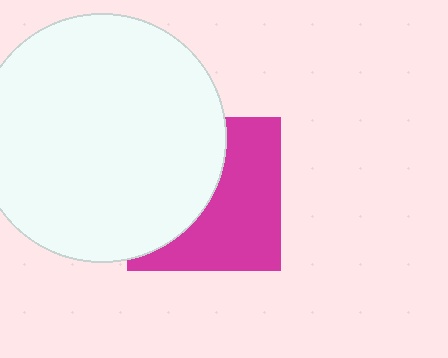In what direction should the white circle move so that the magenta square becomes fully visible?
The white circle should move left. That is the shortest direction to clear the overlap and leave the magenta square fully visible.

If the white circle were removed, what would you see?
You would see the complete magenta square.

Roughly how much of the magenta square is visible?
About half of it is visible (roughly 53%).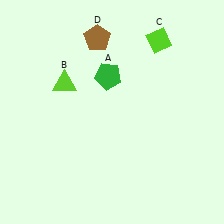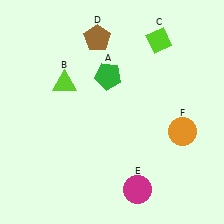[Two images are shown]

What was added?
A magenta circle (E), an orange circle (F) were added in Image 2.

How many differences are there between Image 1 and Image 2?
There are 2 differences between the two images.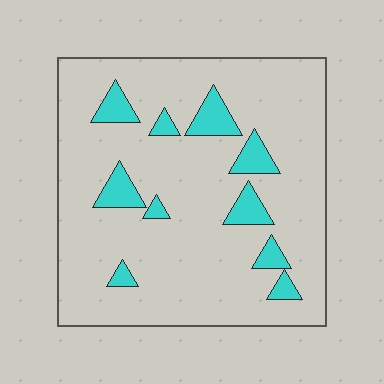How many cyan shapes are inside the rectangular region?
10.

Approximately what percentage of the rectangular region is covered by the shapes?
Approximately 15%.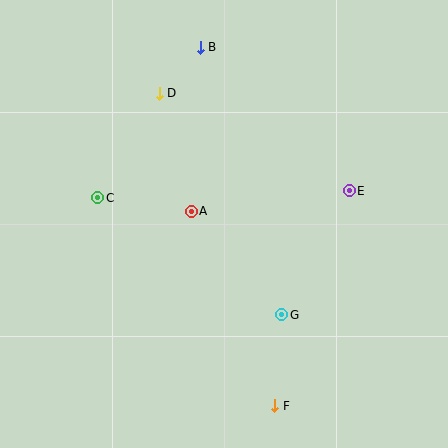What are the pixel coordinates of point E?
Point E is at (349, 191).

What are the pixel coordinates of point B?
Point B is at (200, 47).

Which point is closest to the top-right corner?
Point E is closest to the top-right corner.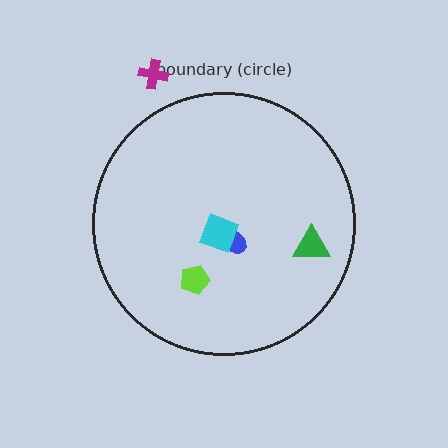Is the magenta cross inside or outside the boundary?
Outside.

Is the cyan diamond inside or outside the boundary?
Inside.